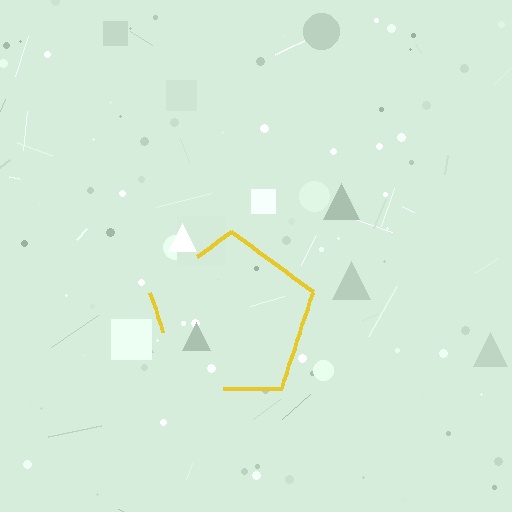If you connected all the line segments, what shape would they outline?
They would outline a pentagon.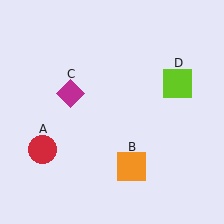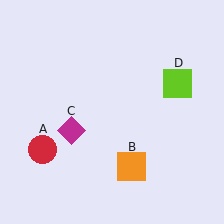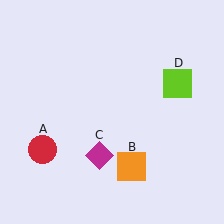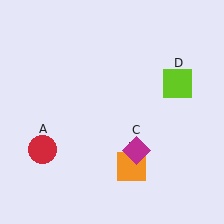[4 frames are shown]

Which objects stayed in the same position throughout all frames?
Red circle (object A) and orange square (object B) and lime square (object D) remained stationary.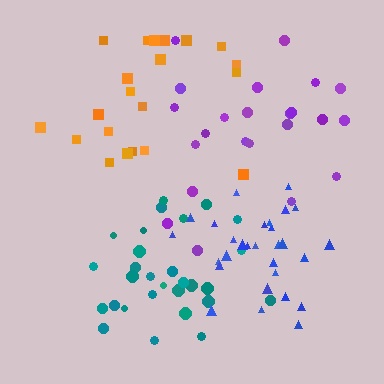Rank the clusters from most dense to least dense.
blue, teal, purple, orange.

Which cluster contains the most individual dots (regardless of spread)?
Teal (29).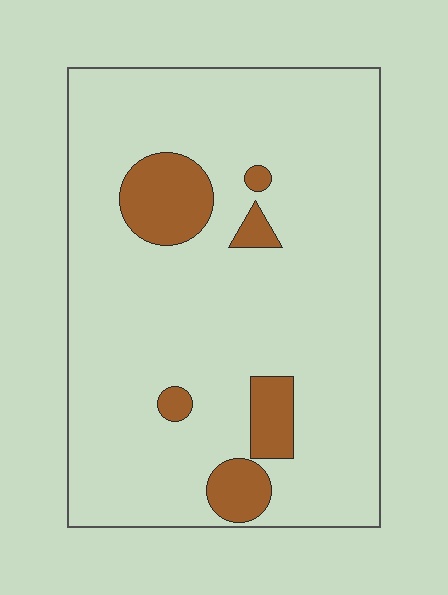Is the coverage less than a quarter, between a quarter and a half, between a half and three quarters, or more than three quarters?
Less than a quarter.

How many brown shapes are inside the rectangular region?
6.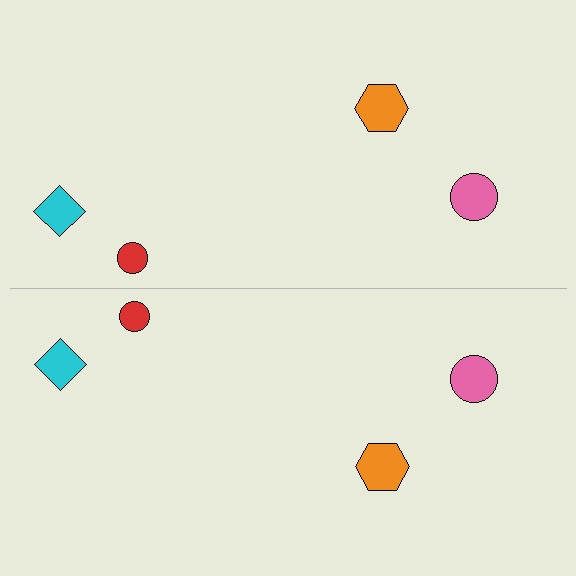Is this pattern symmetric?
Yes, this pattern has bilateral (reflection) symmetry.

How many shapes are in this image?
There are 8 shapes in this image.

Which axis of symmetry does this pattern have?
The pattern has a horizontal axis of symmetry running through the center of the image.